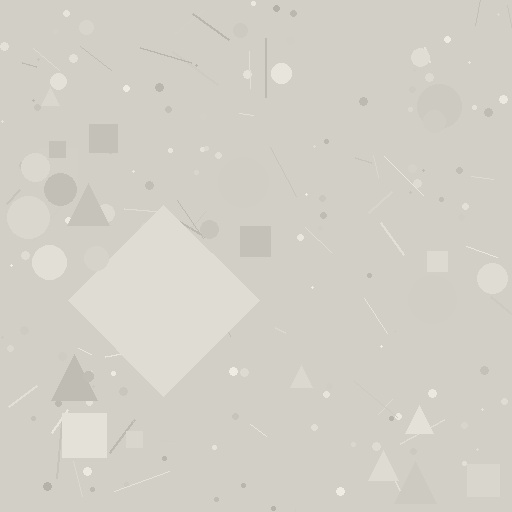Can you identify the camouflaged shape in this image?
The camouflaged shape is a diamond.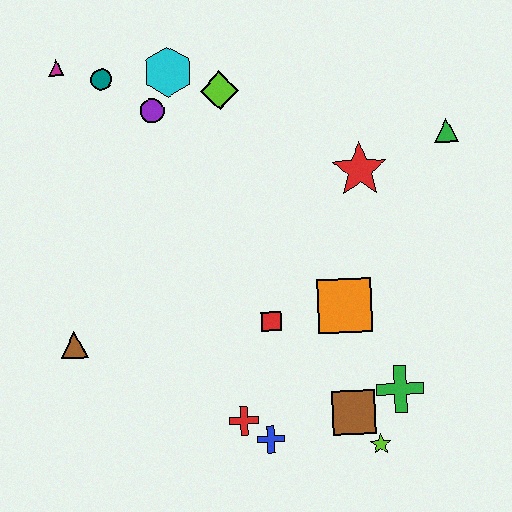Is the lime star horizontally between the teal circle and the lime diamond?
No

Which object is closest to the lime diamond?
The cyan hexagon is closest to the lime diamond.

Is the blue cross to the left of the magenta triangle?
No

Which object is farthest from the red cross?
The magenta triangle is farthest from the red cross.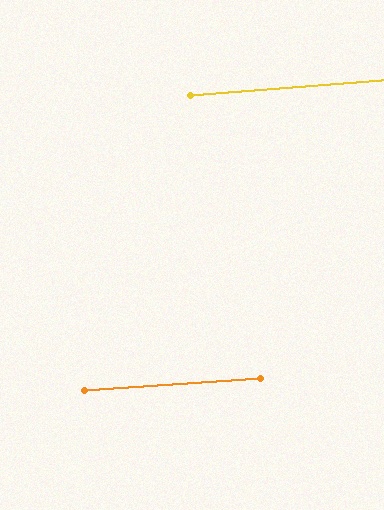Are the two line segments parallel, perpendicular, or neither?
Parallel — their directions differ by only 0.4°.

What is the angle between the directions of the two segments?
Approximately 0 degrees.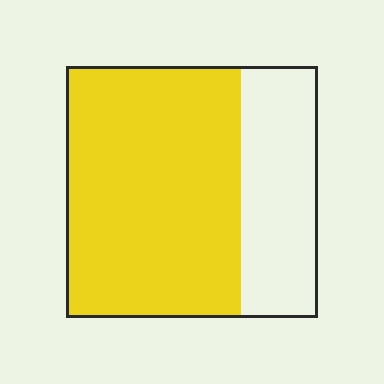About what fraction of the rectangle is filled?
About two thirds (2/3).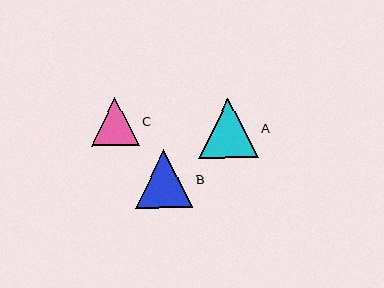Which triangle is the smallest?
Triangle C is the smallest with a size of approximately 48 pixels.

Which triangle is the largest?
Triangle A is the largest with a size of approximately 59 pixels.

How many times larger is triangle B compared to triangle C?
Triangle B is approximately 1.2 times the size of triangle C.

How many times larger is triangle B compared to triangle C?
Triangle B is approximately 1.2 times the size of triangle C.